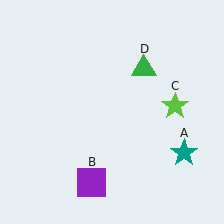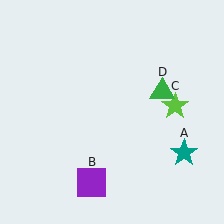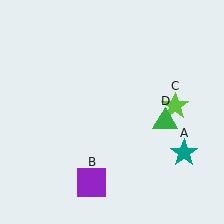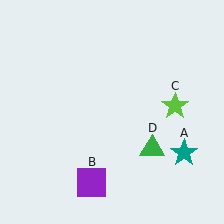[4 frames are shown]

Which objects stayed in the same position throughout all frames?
Teal star (object A) and purple square (object B) and lime star (object C) remained stationary.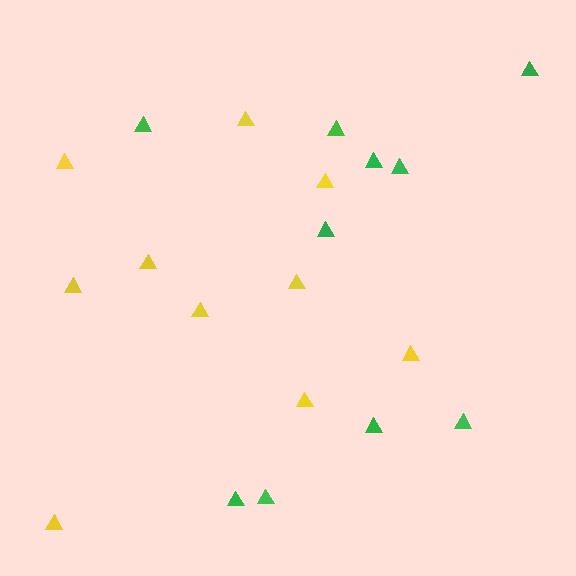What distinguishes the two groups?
There are 2 groups: one group of yellow triangles (10) and one group of green triangles (10).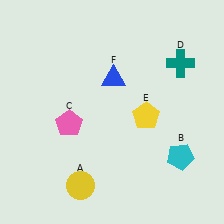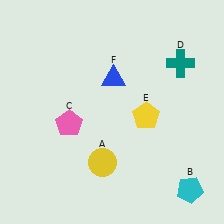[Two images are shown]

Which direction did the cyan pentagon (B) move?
The cyan pentagon (B) moved down.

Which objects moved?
The objects that moved are: the yellow circle (A), the cyan pentagon (B).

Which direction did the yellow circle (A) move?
The yellow circle (A) moved up.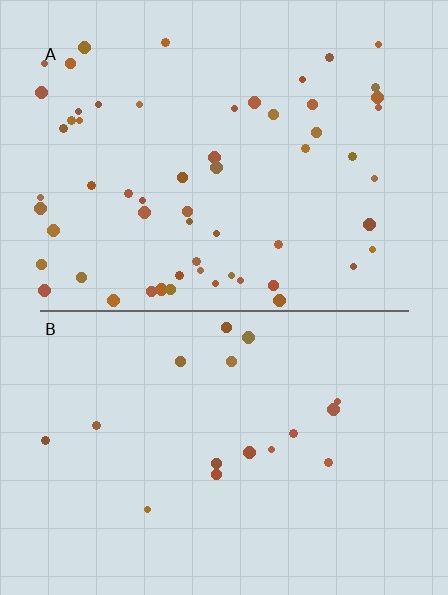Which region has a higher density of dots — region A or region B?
A (the top).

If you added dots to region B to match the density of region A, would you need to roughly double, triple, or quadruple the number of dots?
Approximately triple.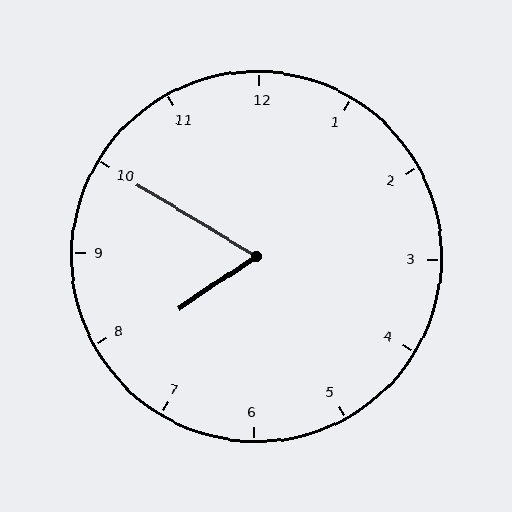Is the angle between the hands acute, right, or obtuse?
It is acute.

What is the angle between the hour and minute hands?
Approximately 65 degrees.